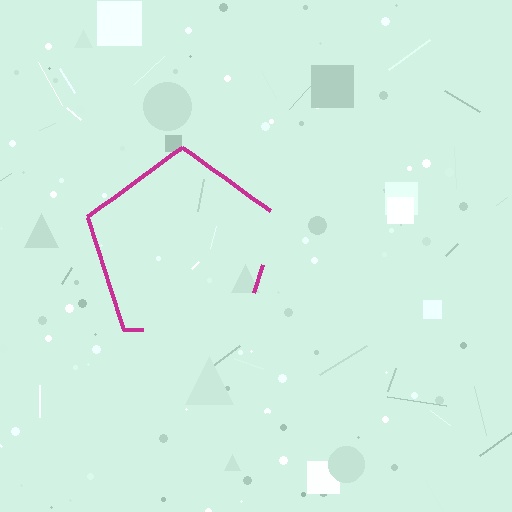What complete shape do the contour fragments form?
The contour fragments form a pentagon.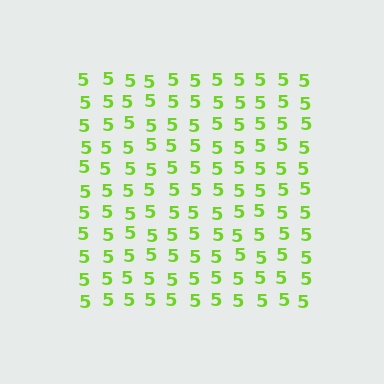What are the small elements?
The small elements are digit 5's.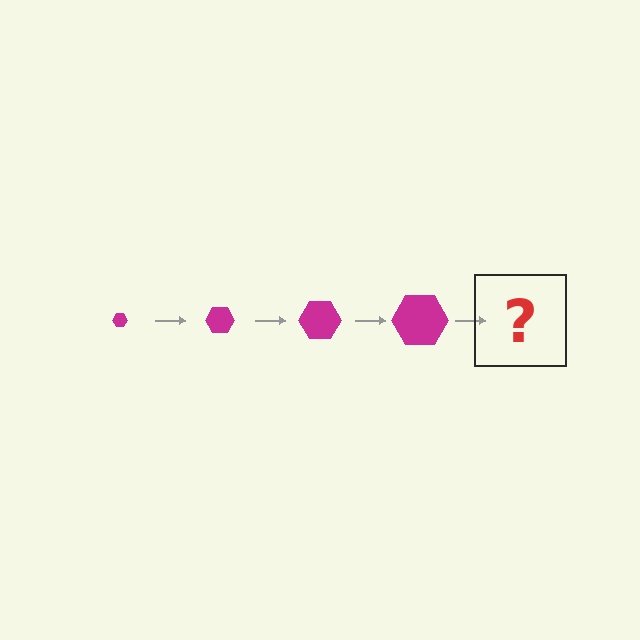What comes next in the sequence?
The next element should be a magenta hexagon, larger than the previous one.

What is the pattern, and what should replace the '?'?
The pattern is that the hexagon gets progressively larger each step. The '?' should be a magenta hexagon, larger than the previous one.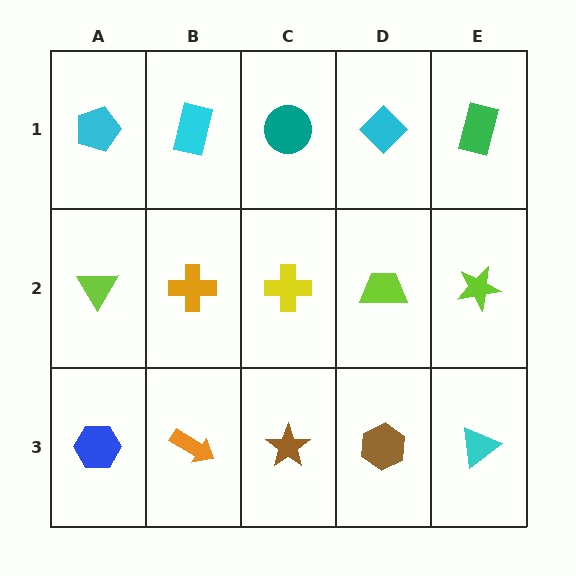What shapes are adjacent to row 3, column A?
A lime triangle (row 2, column A), an orange arrow (row 3, column B).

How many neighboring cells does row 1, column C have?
3.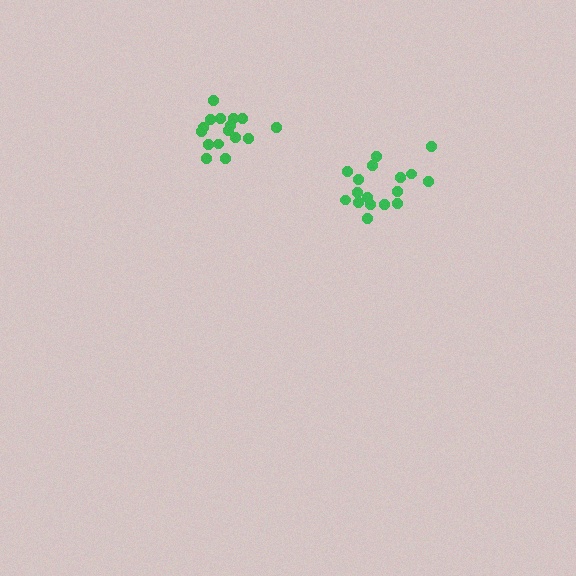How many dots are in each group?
Group 1: 16 dots, Group 2: 17 dots (33 total).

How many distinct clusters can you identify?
There are 2 distinct clusters.